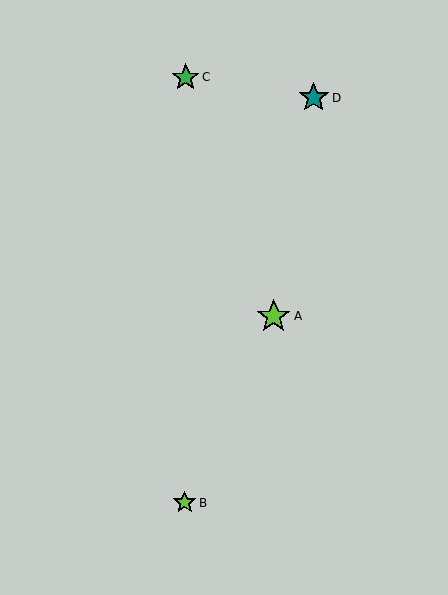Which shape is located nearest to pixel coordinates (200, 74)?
The green star (labeled C) at (186, 77) is nearest to that location.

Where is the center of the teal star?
The center of the teal star is at (314, 98).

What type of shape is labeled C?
Shape C is a green star.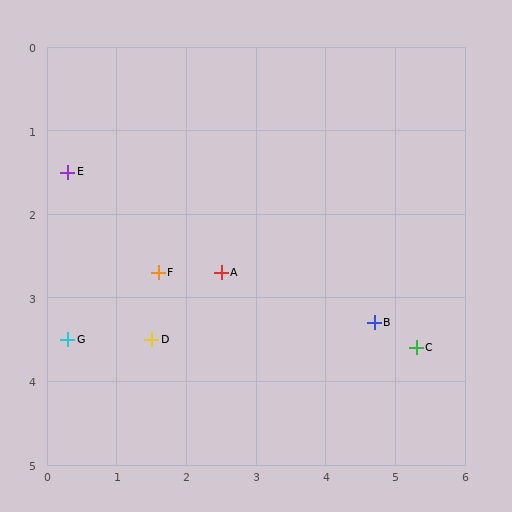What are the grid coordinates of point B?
Point B is at approximately (4.7, 3.3).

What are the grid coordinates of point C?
Point C is at approximately (5.3, 3.6).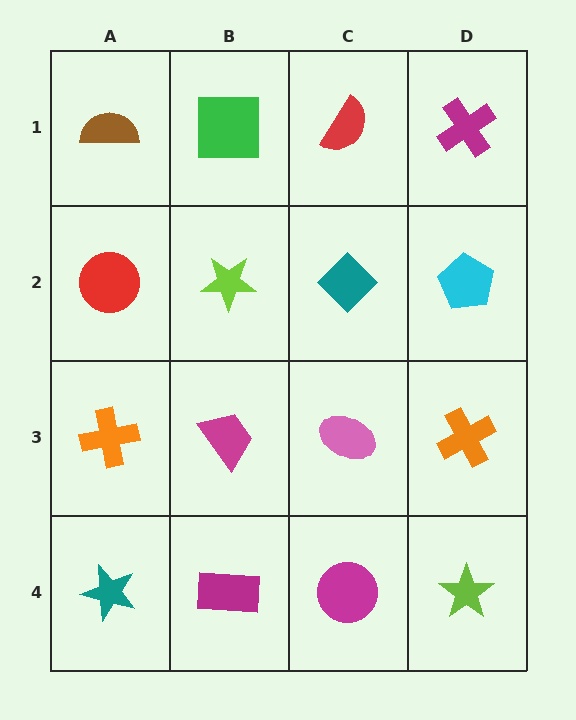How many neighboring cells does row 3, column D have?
3.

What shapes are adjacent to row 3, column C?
A teal diamond (row 2, column C), a magenta circle (row 4, column C), a magenta trapezoid (row 3, column B), an orange cross (row 3, column D).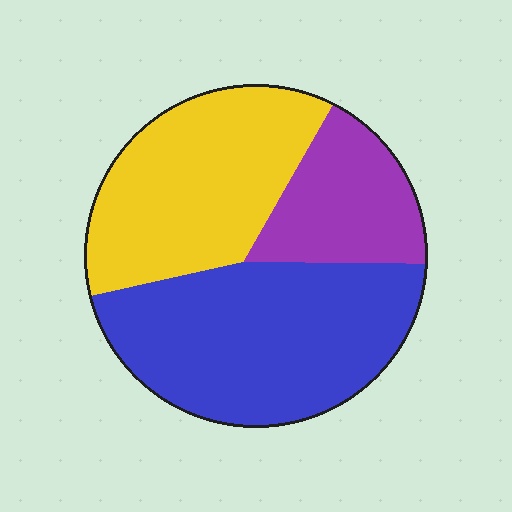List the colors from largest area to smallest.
From largest to smallest: blue, yellow, purple.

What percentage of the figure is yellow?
Yellow takes up about three eighths (3/8) of the figure.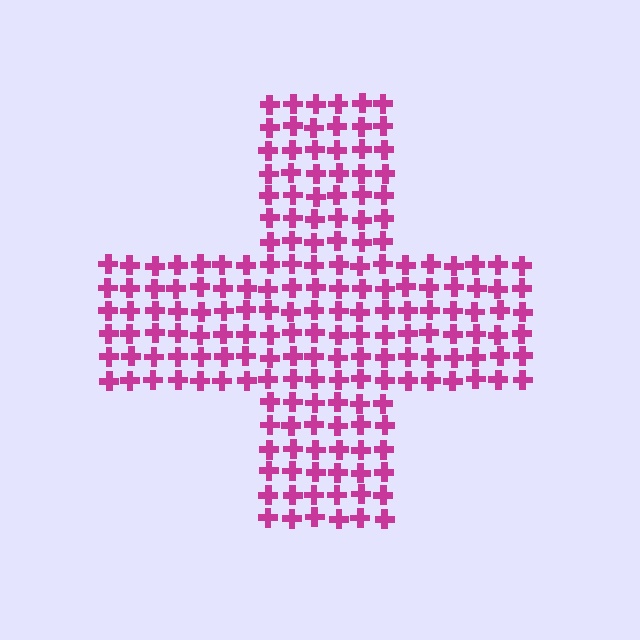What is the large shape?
The large shape is a cross.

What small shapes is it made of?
It is made of small crosses.